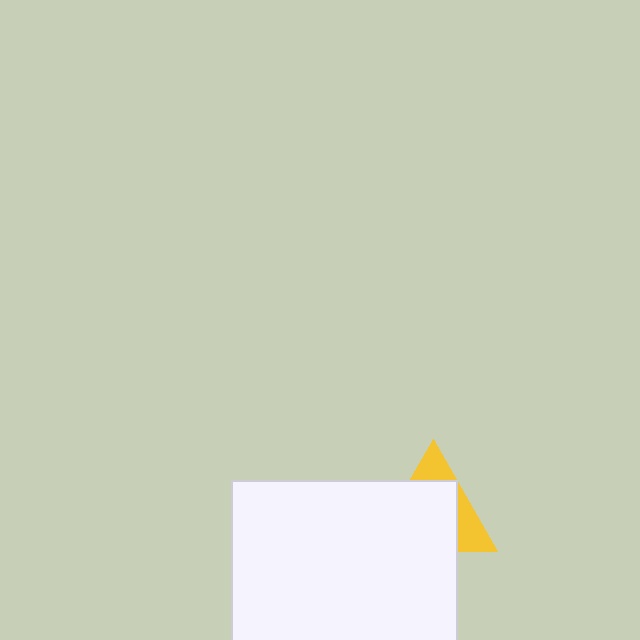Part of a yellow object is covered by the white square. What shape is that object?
It is a triangle.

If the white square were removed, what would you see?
You would see the complete yellow triangle.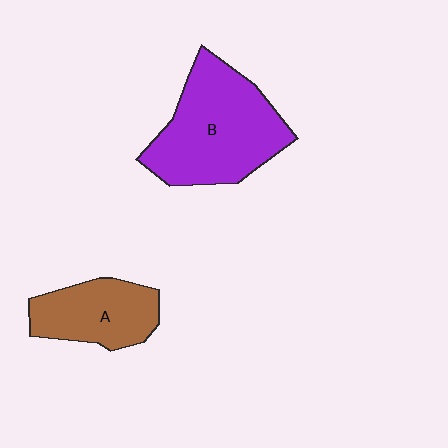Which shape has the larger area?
Shape B (purple).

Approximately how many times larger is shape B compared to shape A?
Approximately 1.7 times.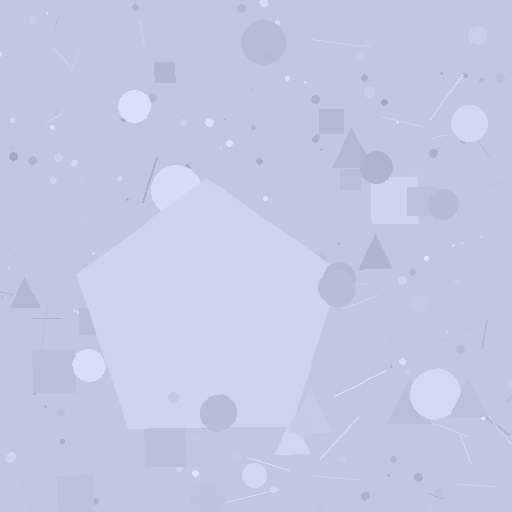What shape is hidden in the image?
A pentagon is hidden in the image.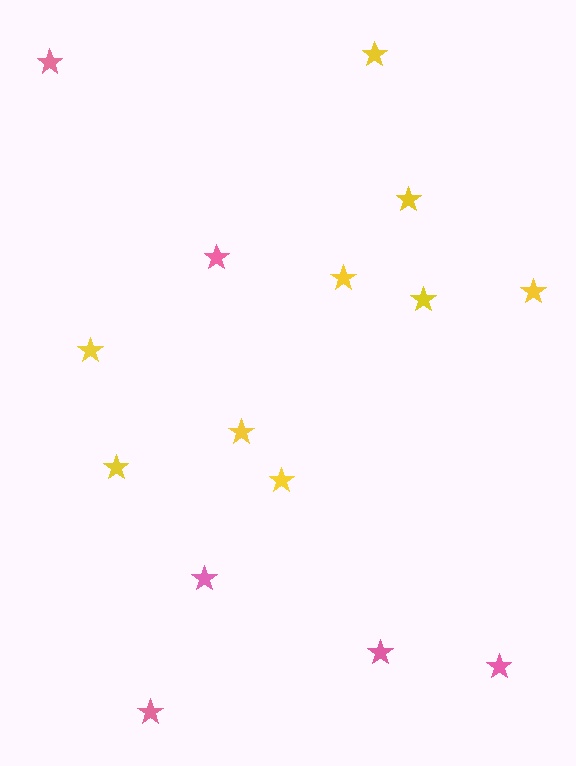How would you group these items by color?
There are 2 groups: one group of yellow stars (9) and one group of pink stars (6).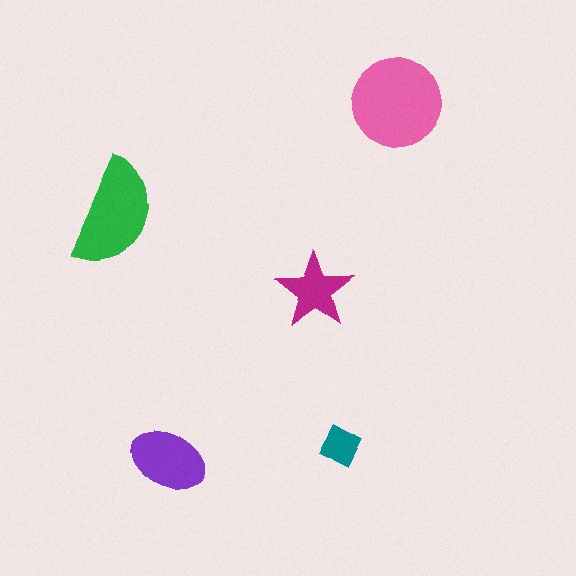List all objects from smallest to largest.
The teal diamond, the magenta star, the purple ellipse, the green semicircle, the pink circle.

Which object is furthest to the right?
The pink circle is rightmost.